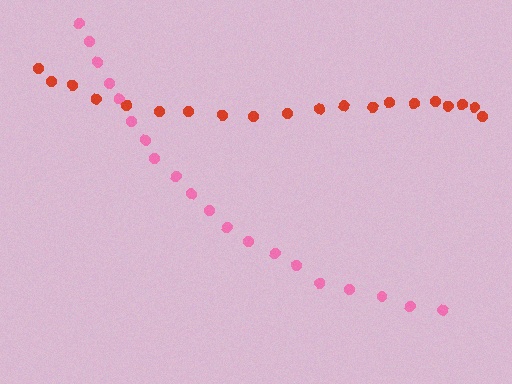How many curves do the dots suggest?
There are 2 distinct paths.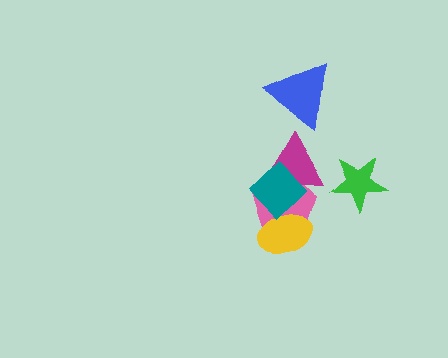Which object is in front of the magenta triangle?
The teal diamond is in front of the magenta triangle.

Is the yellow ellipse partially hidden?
Yes, it is partially covered by another shape.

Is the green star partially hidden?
No, no other shape covers it.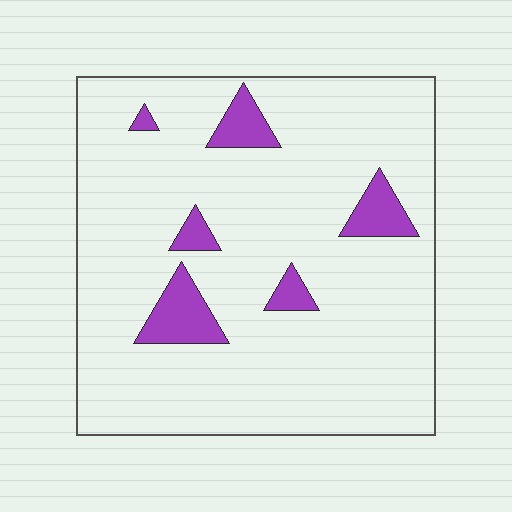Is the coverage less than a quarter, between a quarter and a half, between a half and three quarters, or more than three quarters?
Less than a quarter.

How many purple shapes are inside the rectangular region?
6.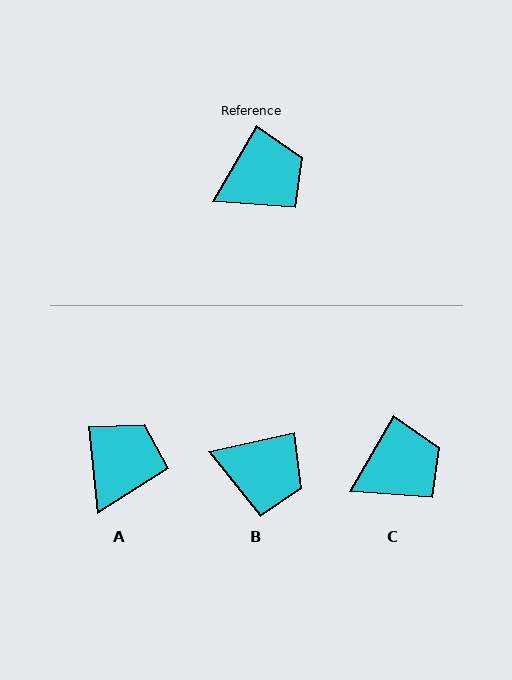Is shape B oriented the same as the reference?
No, it is off by about 47 degrees.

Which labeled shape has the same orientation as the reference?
C.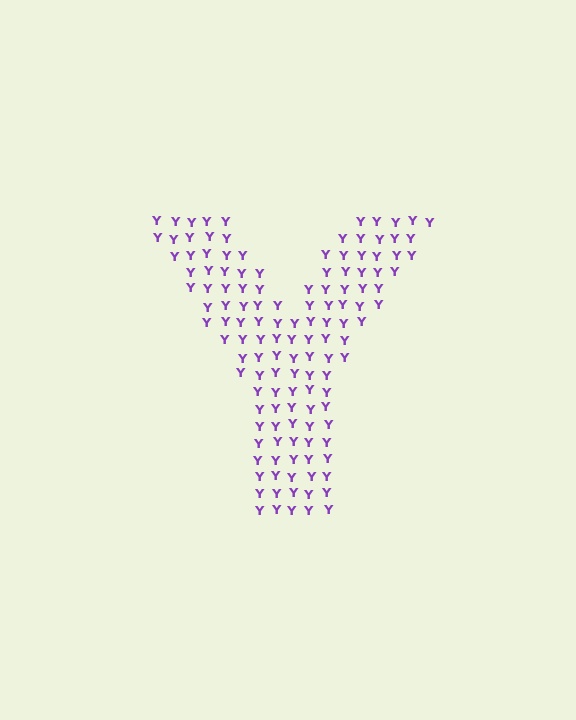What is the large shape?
The large shape is the letter Y.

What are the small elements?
The small elements are letter Y's.